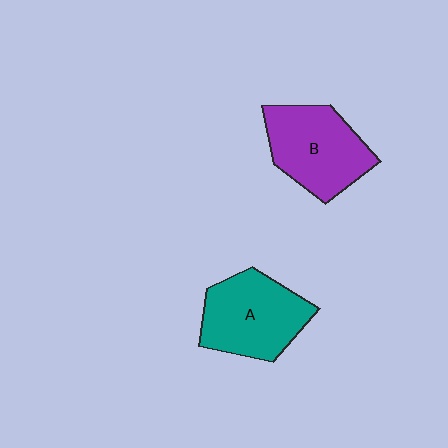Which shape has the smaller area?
Shape B (purple).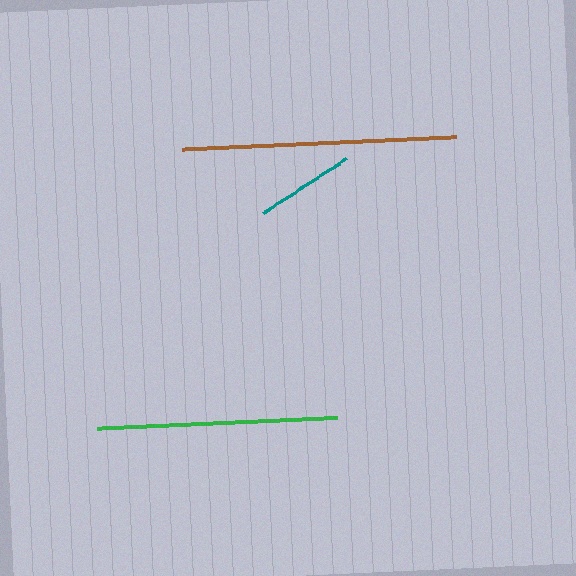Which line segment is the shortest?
The teal line is the shortest at approximately 100 pixels.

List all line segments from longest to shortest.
From longest to shortest: brown, green, teal.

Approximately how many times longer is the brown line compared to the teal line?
The brown line is approximately 2.7 times the length of the teal line.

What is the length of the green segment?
The green segment is approximately 240 pixels long.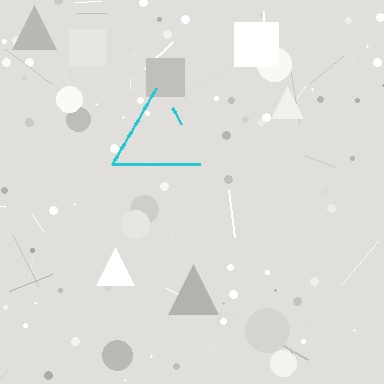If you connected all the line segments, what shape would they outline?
They would outline a triangle.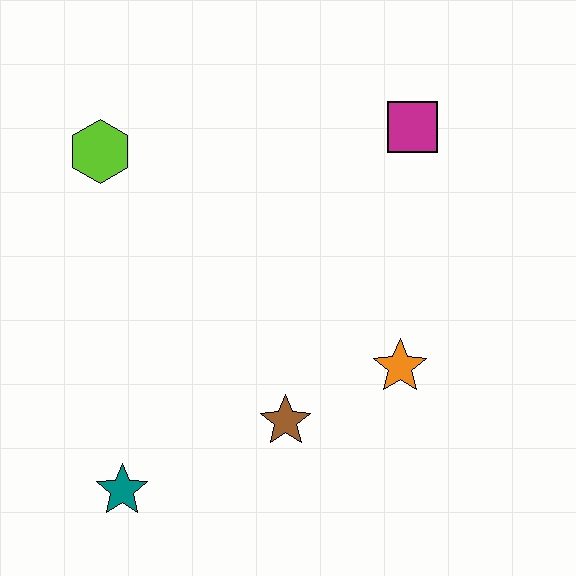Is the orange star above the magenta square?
No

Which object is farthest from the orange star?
The lime hexagon is farthest from the orange star.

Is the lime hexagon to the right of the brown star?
No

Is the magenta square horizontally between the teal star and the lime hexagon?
No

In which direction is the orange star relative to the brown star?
The orange star is to the right of the brown star.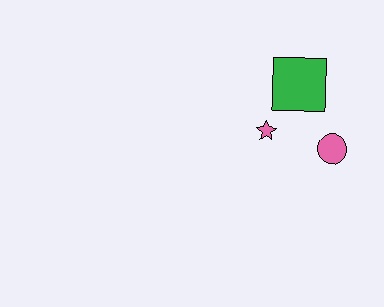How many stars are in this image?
There is 1 star.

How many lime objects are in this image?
There are no lime objects.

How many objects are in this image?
There are 3 objects.